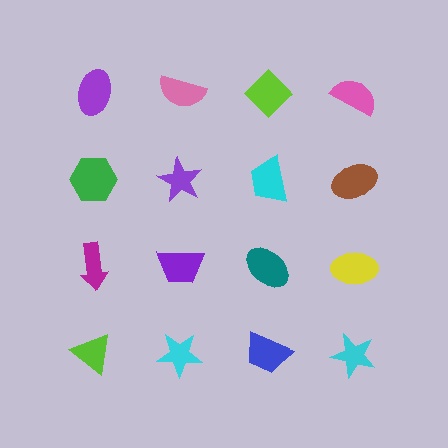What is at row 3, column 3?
A teal ellipse.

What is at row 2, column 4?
A brown ellipse.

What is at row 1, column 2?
A pink semicircle.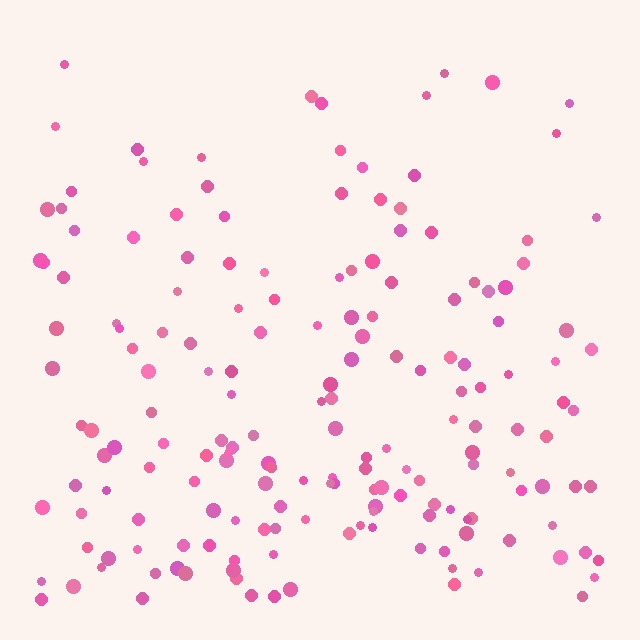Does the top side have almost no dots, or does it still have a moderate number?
Still a moderate number, just noticeably fewer than the bottom.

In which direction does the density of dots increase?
From top to bottom, with the bottom side densest.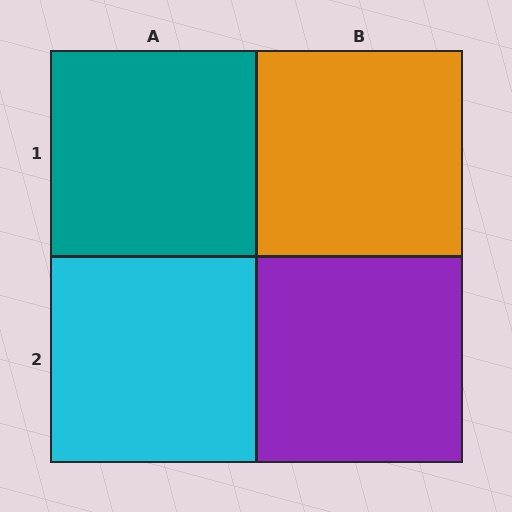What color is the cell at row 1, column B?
Orange.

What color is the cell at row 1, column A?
Teal.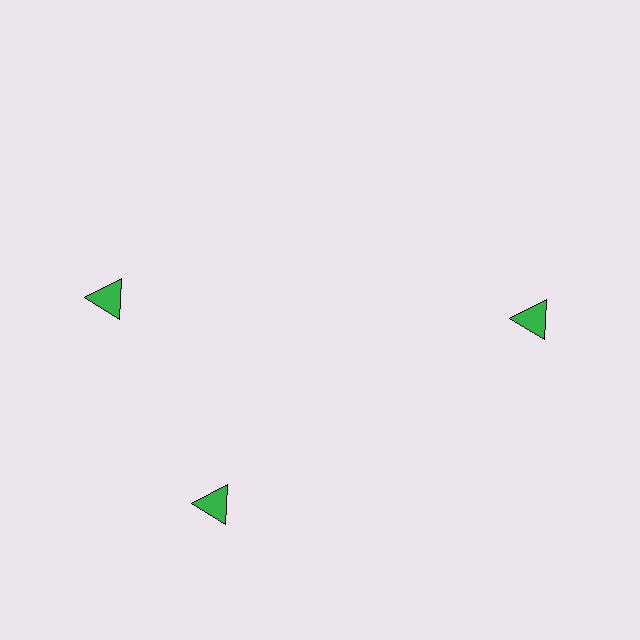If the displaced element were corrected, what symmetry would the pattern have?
It would have 3-fold rotational symmetry — the pattern would map onto itself every 120 degrees.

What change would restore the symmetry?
The symmetry would be restored by rotating it back into even spacing with its neighbors so that all 3 triangles sit at equal angles and equal distance from the center.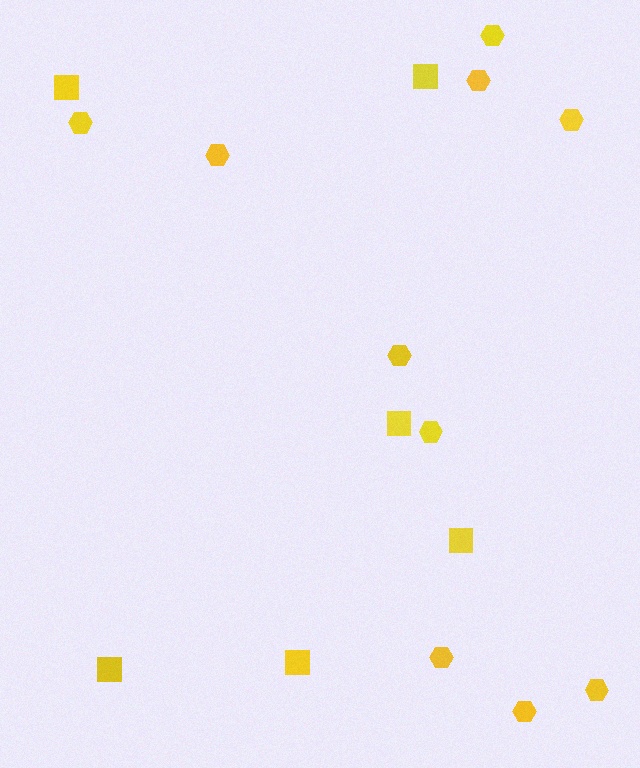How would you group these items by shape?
There are 2 groups: one group of hexagons (10) and one group of squares (6).